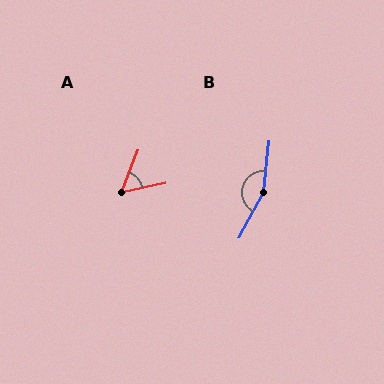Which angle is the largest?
B, at approximately 158 degrees.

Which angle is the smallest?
A, at approximately 57 degrees.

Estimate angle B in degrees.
Approximately 158 degrees.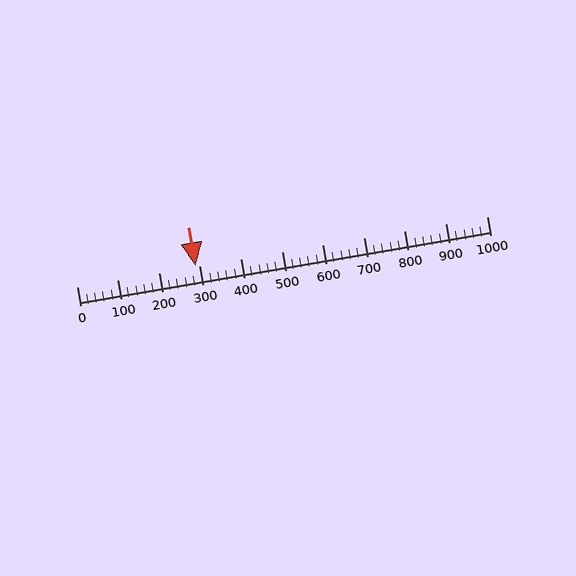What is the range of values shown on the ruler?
The ruler shows values from 0 to 1000.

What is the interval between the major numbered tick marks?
The major tick marks are spaced 100 units apart.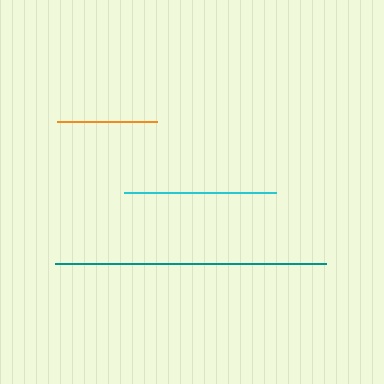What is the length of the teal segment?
The teal segment is approximately 270 pixels long.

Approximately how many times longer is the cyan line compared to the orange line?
The cyan line is approximately 1.5 times the length of the orange line.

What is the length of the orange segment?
The orange segment is approximately 100 pixels long.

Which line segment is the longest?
The teal line is the longest at approximately 270 pixels.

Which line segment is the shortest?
The orange line is the shortest at approximately 100 pixels.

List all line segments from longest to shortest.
From longest to shortest: teal, cyan, orange.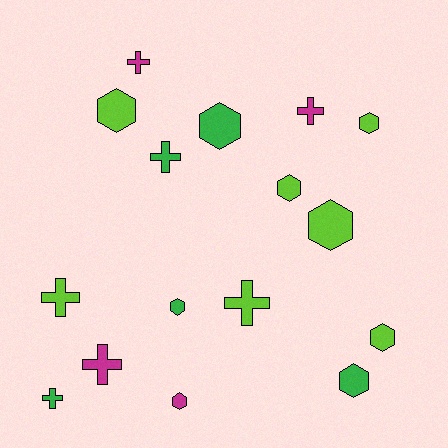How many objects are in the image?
There are 16 objects.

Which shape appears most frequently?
Hexagon, with 9 objects.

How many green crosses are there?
There are 2 green crosses.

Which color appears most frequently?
Lime, with 7 objects.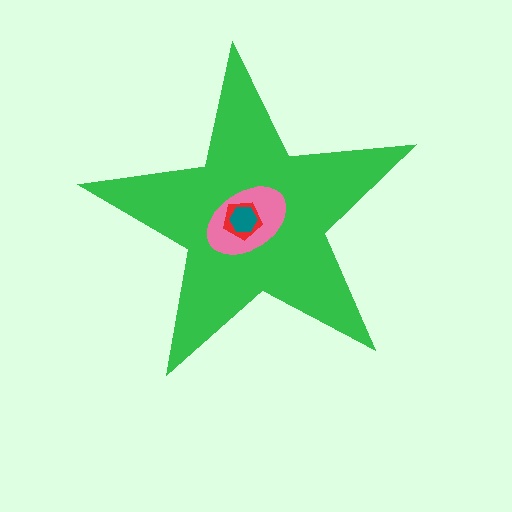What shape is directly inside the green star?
The pink ellipse.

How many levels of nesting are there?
4.